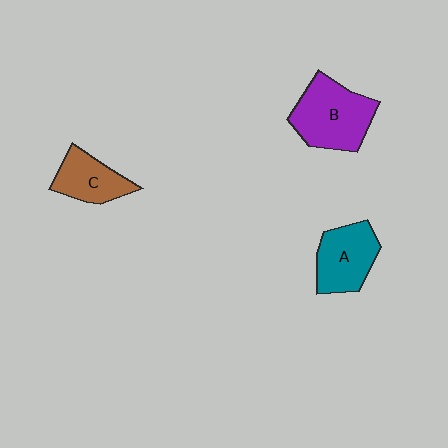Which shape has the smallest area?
Shape C (brown).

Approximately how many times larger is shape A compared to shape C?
Approximately 1.2 times.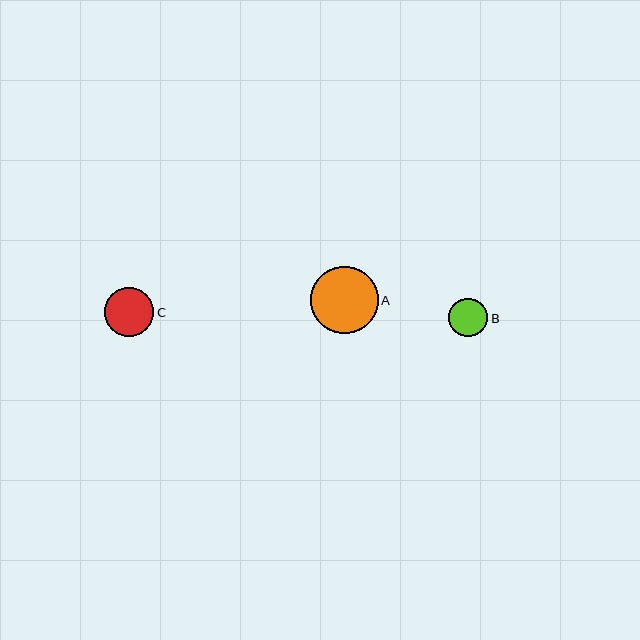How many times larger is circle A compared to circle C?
Circle A is approximately 1.4 times the size of circle C.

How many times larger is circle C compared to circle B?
Circle C is approximately 1.3 times the size of circle B.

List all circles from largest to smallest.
From largest to smallest: A, C, B.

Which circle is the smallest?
Circle B is the smallest with a size of approximately 39 pixels.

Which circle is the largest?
Circle A is the largest with a size of approximately 68 pixels.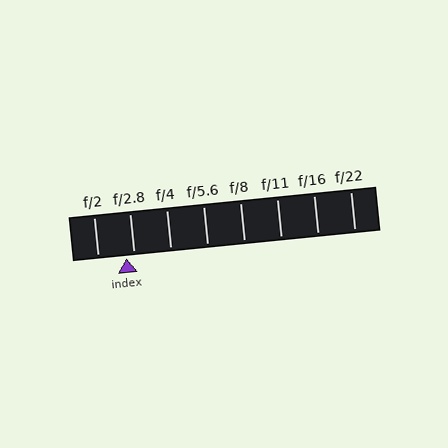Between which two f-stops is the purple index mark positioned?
The index mark is between f/2 and f/2.8.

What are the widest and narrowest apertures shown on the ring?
The widest aperture shown is f/2 and the narrowest is f/22.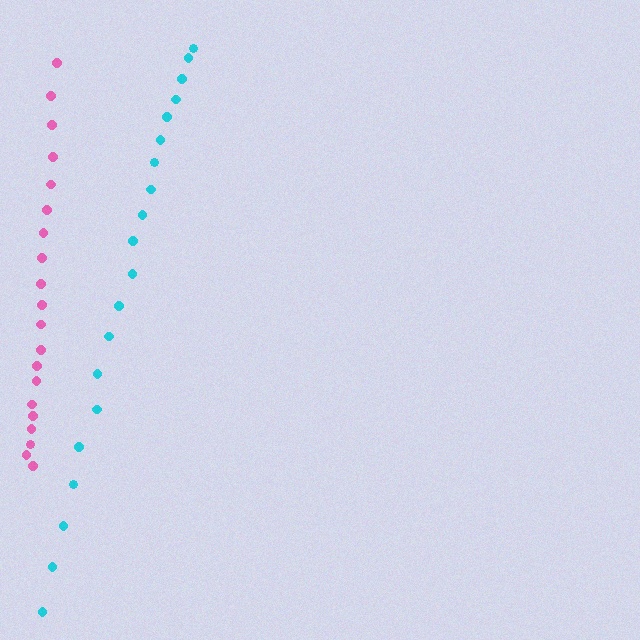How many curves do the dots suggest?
There are 2 distinct paths.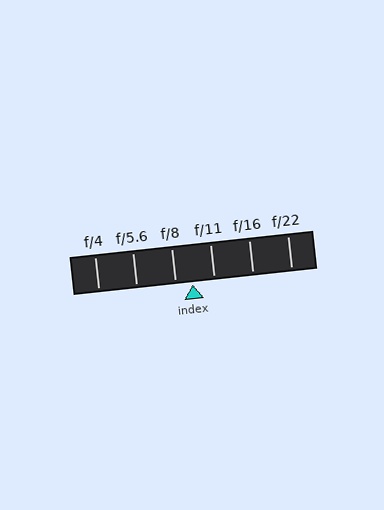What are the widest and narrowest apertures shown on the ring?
The widest aperture shown is f/4 and the narrowest is f/22.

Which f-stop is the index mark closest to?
The index mark is closest to f/8.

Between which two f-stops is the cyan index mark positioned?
The index mark is between f/8 and f/11.